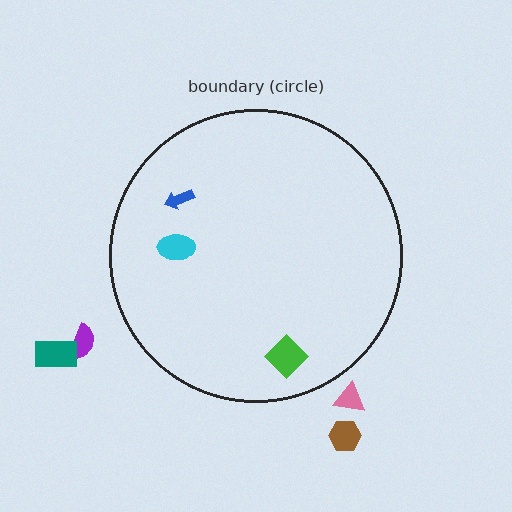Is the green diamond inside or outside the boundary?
Inside.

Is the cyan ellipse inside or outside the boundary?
Inside.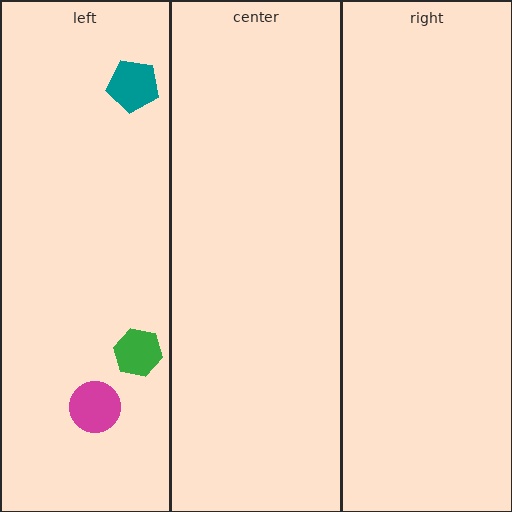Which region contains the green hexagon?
The left region.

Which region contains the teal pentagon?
The left region.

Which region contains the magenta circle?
The left region.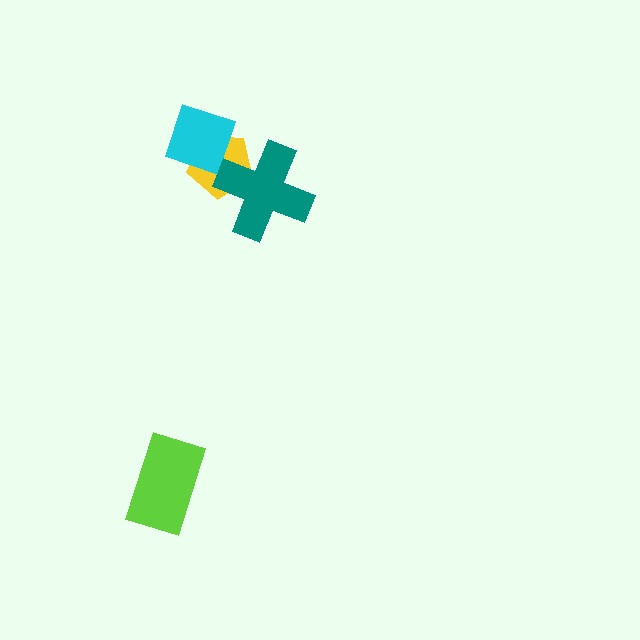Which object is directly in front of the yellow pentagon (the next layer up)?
The cyan square is directly in front of the yellow pentagon.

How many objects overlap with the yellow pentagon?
2 objects overlap with the yellow pentagon.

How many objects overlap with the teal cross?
1 object overlaps with the teal cross.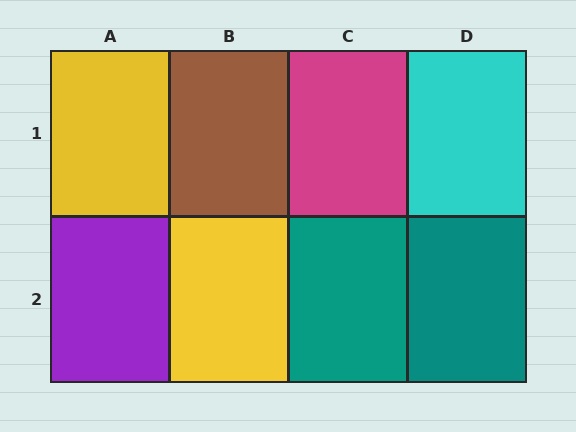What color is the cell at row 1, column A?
Yellow.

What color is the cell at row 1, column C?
Magenta.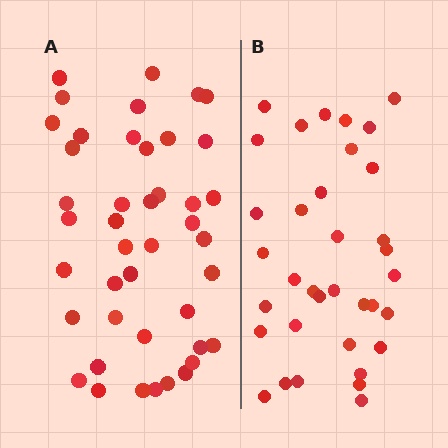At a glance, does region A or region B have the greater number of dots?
Region A (the left region) has more dots.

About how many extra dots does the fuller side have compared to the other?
Region A has roughly 8 or so more dots than region B.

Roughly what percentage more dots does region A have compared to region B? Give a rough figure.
About 25% more.